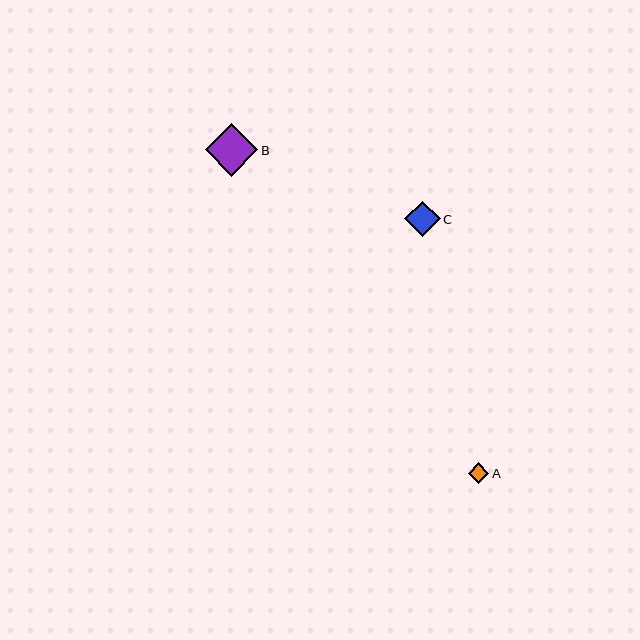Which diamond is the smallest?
Diamond A is the smallest with a size of approximately 21 pixels.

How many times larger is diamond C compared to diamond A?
Diamond C is approximately 1.7 times the size of diamond A.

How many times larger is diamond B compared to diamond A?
Diamond B is approximately 2.5 times the size of diamond A.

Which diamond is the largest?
Diamond B is the largest with a size of approximately 52 pixels.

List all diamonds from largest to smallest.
From largest to smallest: B, C, A.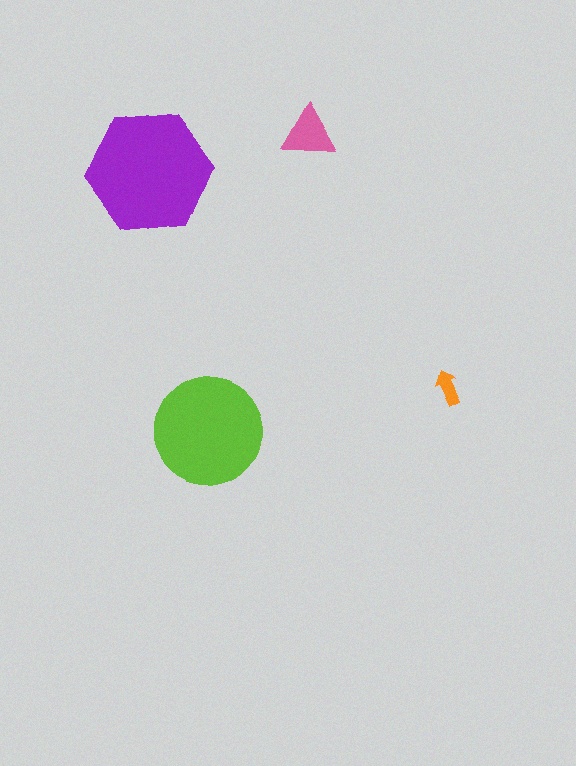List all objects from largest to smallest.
The purple hexagon, the lime circle, the pink triangle, the orange arrow.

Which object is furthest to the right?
The orange arrow is rightmost.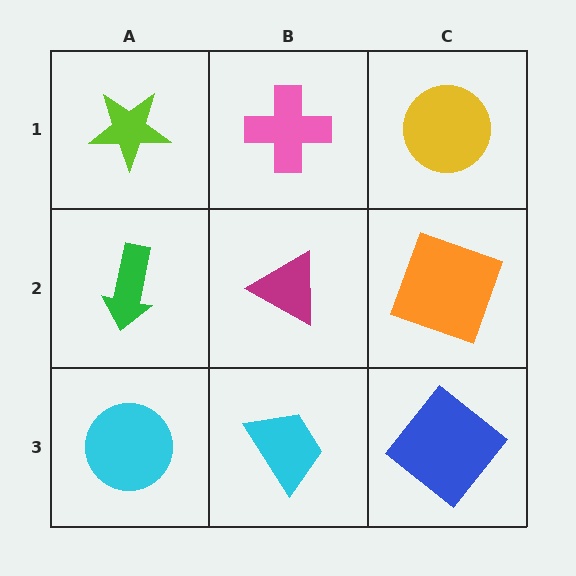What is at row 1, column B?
A pink cross.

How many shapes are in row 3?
3 shapes.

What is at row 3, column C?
A blue diamond.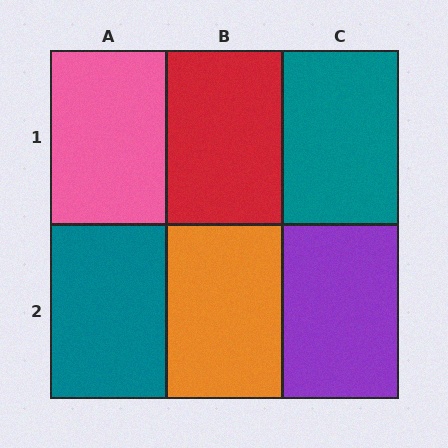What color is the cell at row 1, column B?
Red.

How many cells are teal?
2 cells are teal.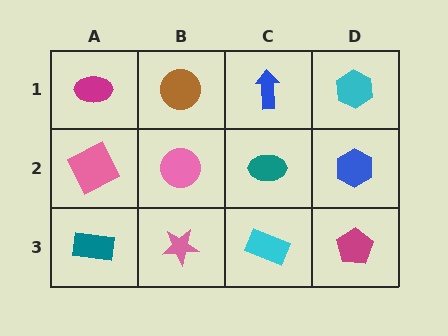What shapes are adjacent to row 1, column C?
A teal ellipse (row 2, column C), a brown circle (row 1, column B), a cyan hexagon (row 1, column D).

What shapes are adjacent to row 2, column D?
A cyan hexagon (row 1, column D), a magenta pentagon (row 3, column D), a teal ellipse (row 2, column C).